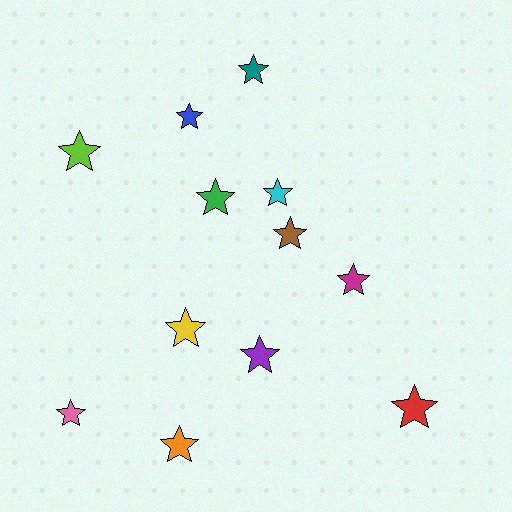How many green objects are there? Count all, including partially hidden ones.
There is 1 green object.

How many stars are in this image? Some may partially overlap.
There are 12 stars.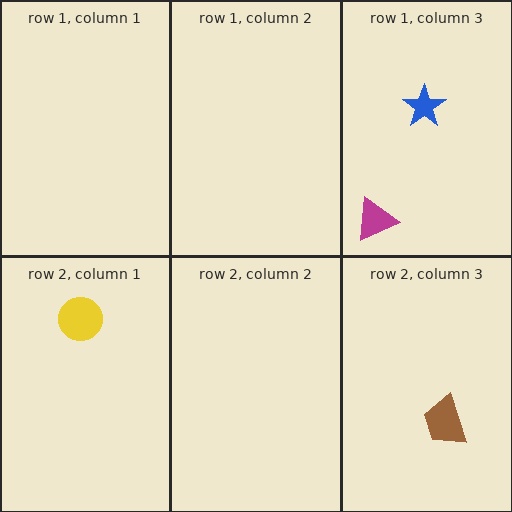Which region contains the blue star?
The row 1, column 3 region.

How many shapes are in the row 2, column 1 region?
1.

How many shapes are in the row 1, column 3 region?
2.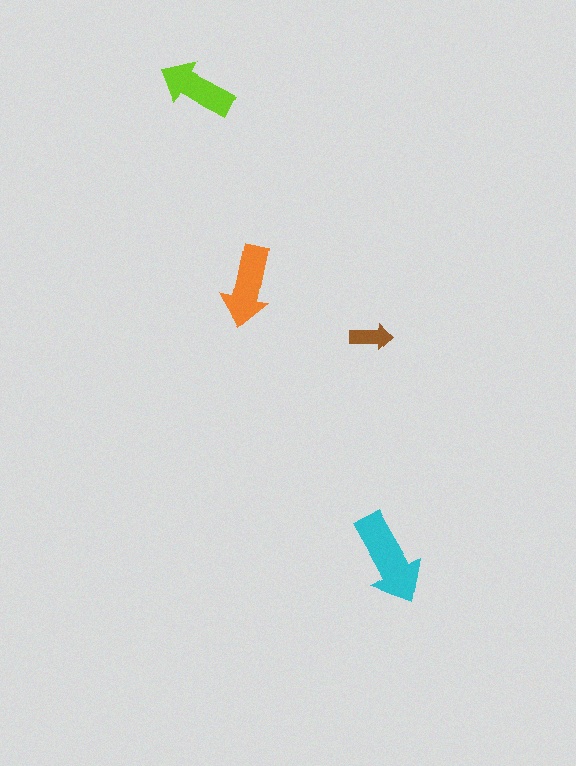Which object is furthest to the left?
The lime arrow is leftmost.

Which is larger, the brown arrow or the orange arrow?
The orange one.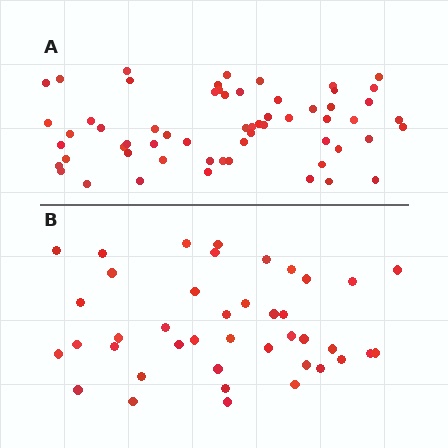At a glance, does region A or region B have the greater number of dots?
Region A (the top region) has more dots.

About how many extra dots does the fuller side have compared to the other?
Region A has approximately 20 more dots than region B.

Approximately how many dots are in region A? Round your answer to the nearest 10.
About 60 dots.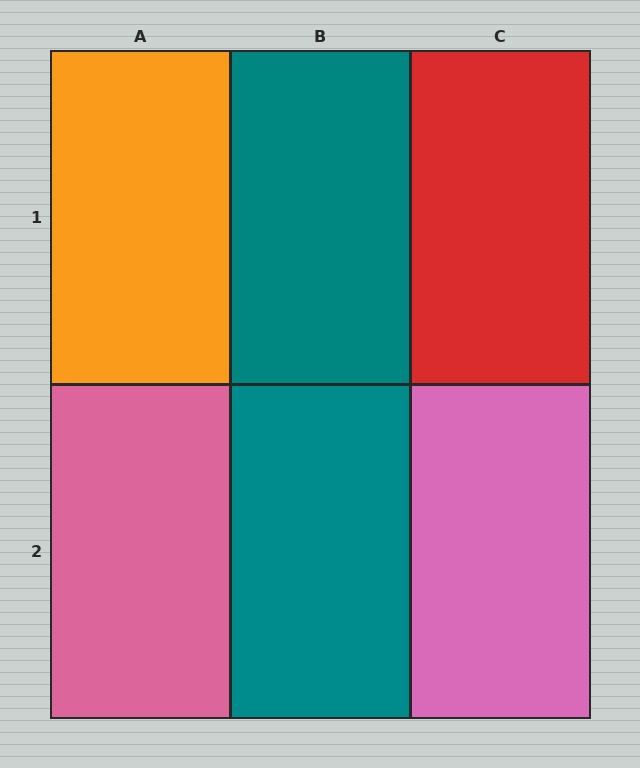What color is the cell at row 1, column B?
Teal.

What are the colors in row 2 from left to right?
Pink, teal, pink.